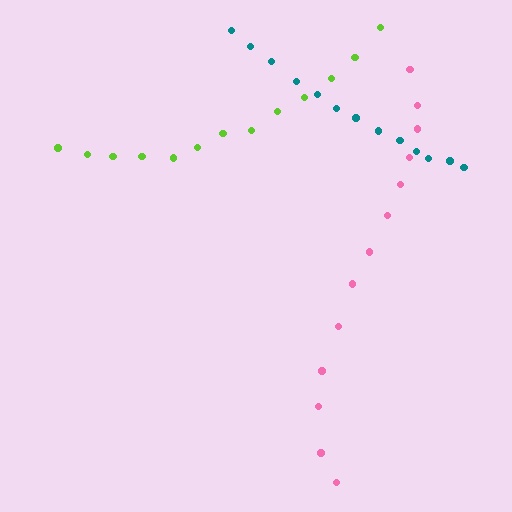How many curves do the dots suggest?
There are 3 distinct paths.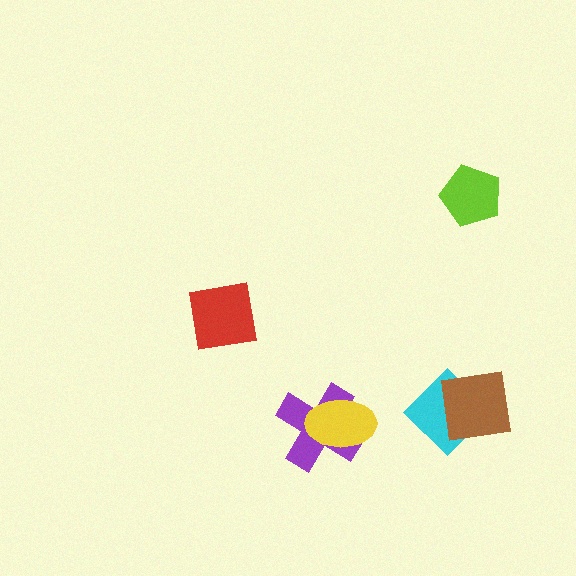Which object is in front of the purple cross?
The yellow ellipse is in front of the purple cross.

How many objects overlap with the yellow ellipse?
1 object overlaps with the yellow ellipse.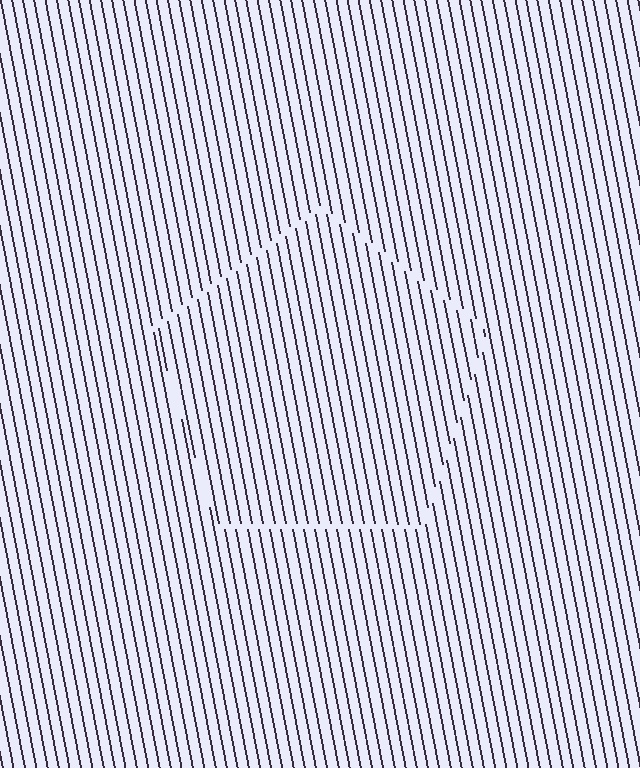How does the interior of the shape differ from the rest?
The interior of the shape contains the same grating, shifted by half a period — the contour is defined by the phase discontinuity where line-ends from the inner and outer gratings abut.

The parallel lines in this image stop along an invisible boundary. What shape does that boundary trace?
An illusory pentagon. The interior of the shape contains the same grating, shifted by half a period — the contour is defined by the phase discontinuity where line-ends from the inner and outer gratings abut.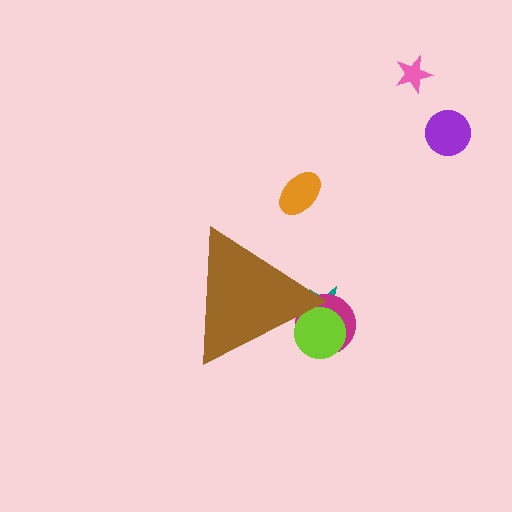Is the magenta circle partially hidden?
Yes, the magenta circle is partially hidden behind the brown triangle.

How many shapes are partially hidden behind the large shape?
3 shapes are partially hidden.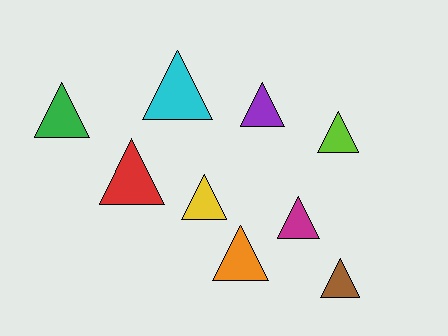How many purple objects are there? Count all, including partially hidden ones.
There is 1 purple object.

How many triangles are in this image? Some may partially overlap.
There are 9 triangles.